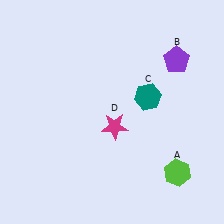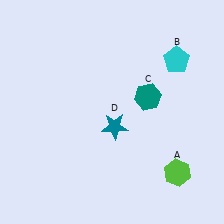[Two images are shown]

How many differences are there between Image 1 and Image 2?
There are 2 differences between the two images.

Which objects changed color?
B changed from purple to cyan. D changed from magenta to teal.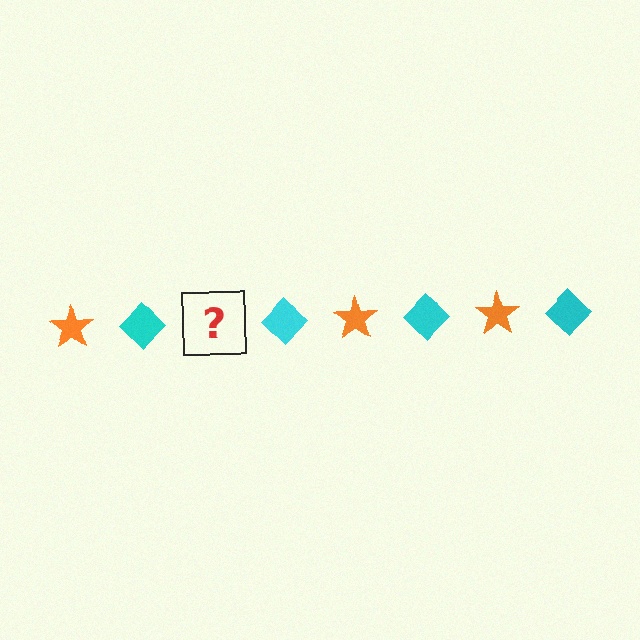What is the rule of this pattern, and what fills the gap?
The rule is that the pattern alternates between orange star and cyan diamond. The gap should be filled with an orange star.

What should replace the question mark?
The question mark should be replaced with an orange star.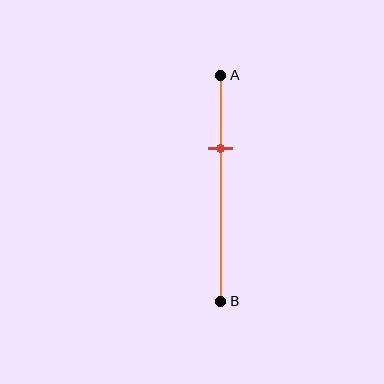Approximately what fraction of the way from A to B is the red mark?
The red mark is approximately 30% of the way from A to B.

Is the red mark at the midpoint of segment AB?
No, the mark is at about 30% from A, not at the 50% midpoint.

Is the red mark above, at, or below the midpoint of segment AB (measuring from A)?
The red mark is above the midpoint of segment AB.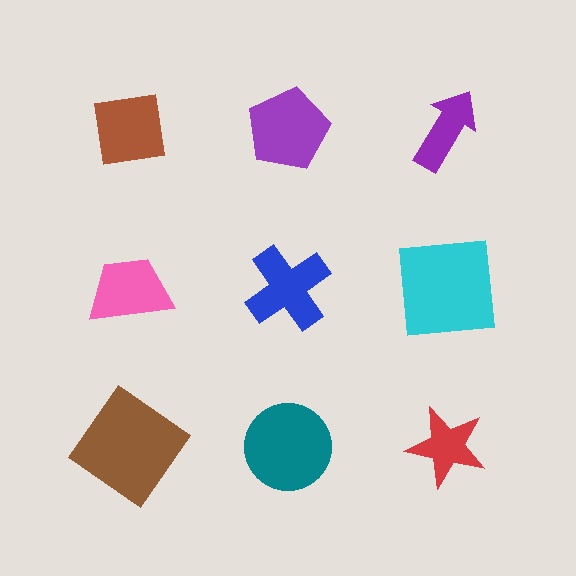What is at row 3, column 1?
A brown diamond.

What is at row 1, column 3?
A purple arrow.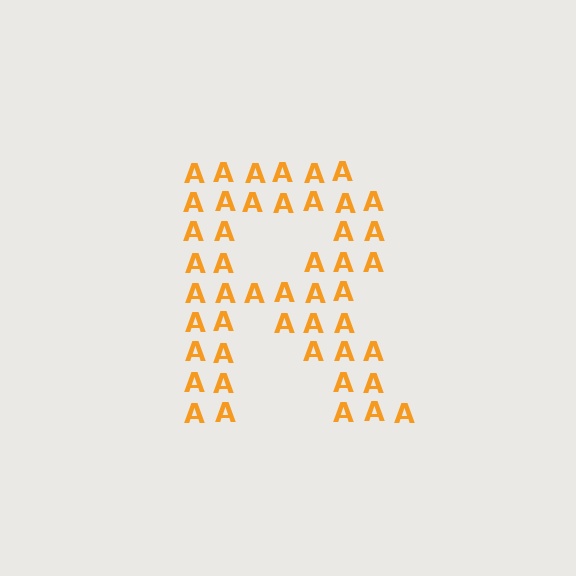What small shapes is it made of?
It is made of small letter A's.